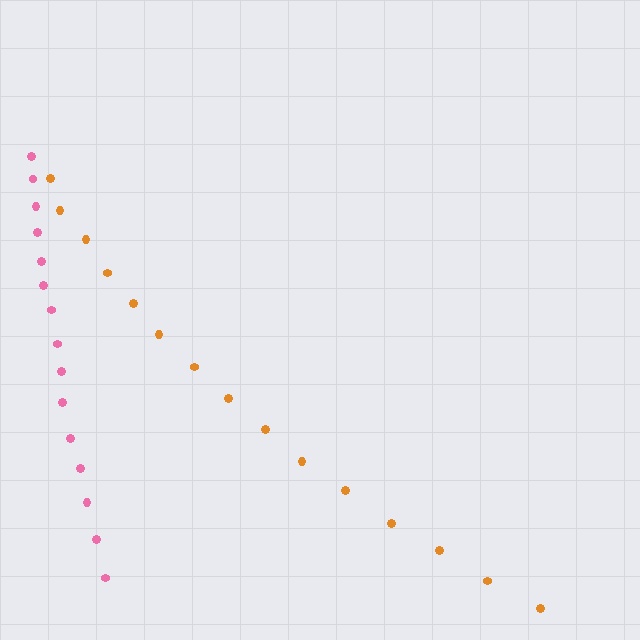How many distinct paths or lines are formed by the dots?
There are 2 distinct paths.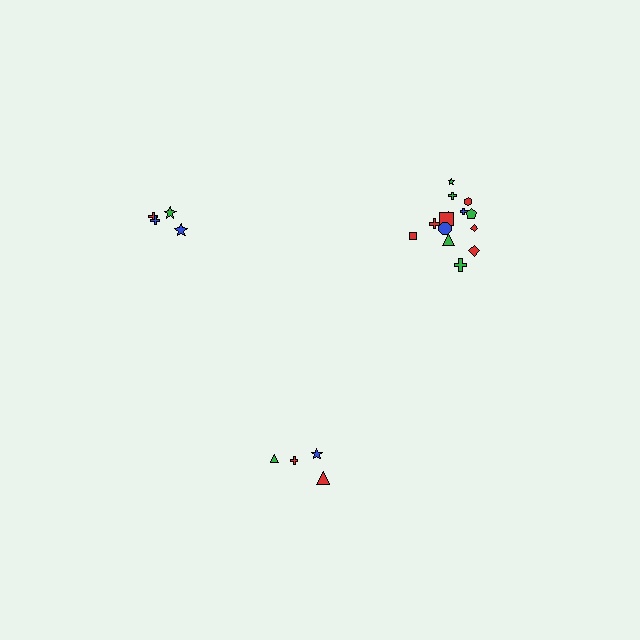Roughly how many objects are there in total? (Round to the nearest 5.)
Roughly 25 objects in total.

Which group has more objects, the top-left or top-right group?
The top-right group.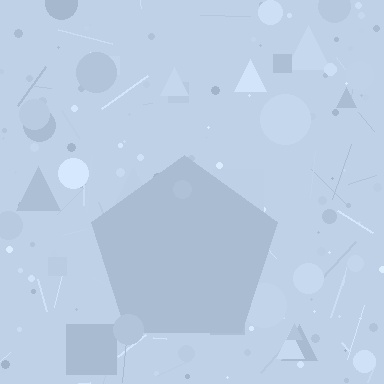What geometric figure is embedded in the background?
A pentagon is embedded in the background.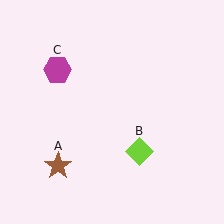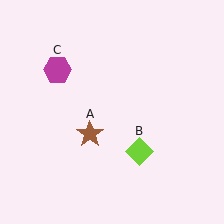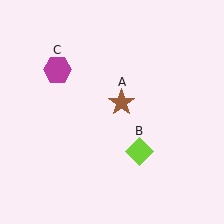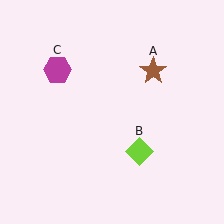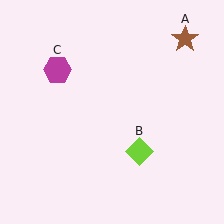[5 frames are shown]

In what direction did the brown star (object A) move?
The brown star (object A) moved up and to the right.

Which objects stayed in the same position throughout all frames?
Lime diamond (object B) and magenta hexagon (object C) remained stationary.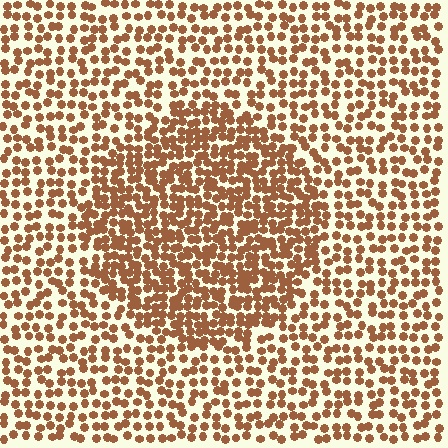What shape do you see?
I see a circle.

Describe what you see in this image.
The image contains small brown elements arranged at two different densities. A circle-shaped region is visible where the elements are more densely packed than the surrounding area.